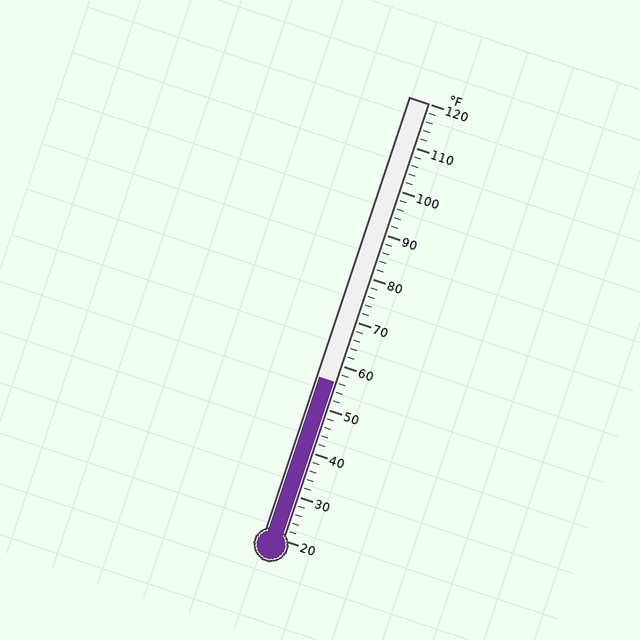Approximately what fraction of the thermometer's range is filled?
The thermometer is filled to approximately 35% of its range.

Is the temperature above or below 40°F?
The temperature is above 40°F.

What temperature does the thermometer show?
The thermometer shows approximately 56°F.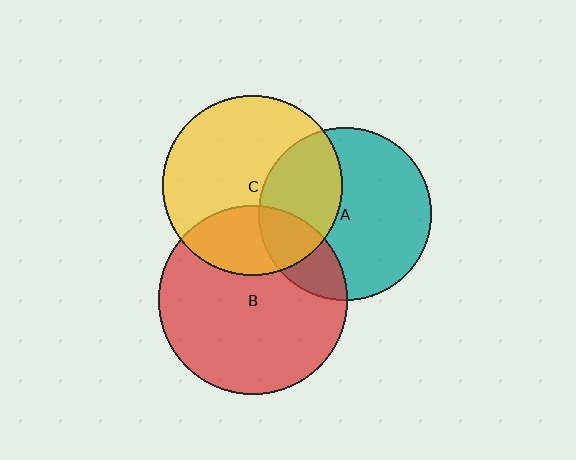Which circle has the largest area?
Circle B (red).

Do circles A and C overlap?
Yes.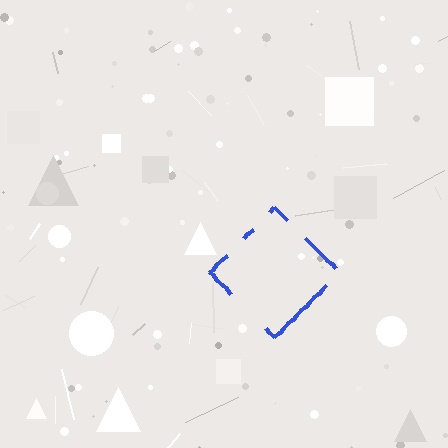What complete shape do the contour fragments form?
The contour fragments form a diamond.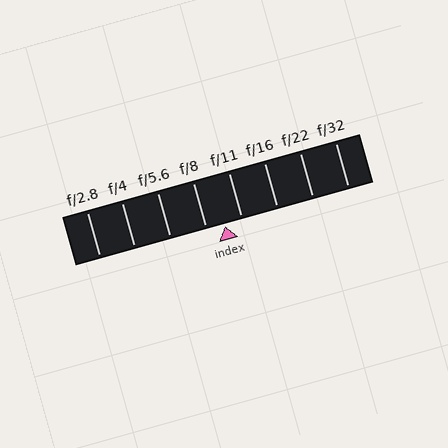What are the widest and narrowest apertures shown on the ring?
The widest aperture shown is f/2.8 and the narrowest is f/32.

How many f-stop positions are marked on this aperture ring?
There are 8 f-stop positions marked.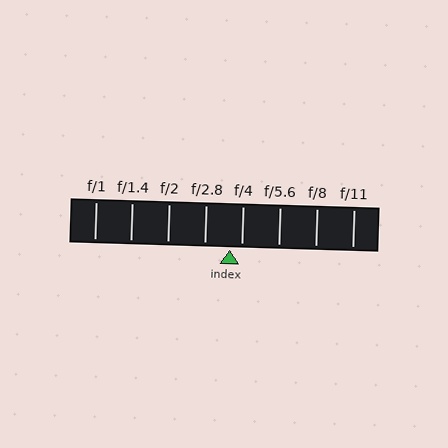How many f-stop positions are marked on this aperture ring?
There are 8 f-stop positions marked.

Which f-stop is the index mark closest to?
The index mark is closest to f/4.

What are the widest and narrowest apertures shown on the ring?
The widest aperture shown is f/1 and the narrowest is f/11.